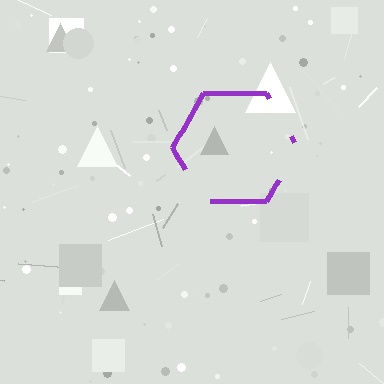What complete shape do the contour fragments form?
The contour fragments form a hexagon.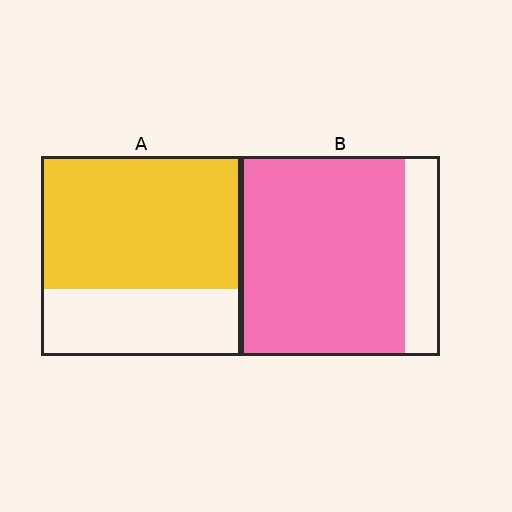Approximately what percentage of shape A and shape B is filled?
A is approximately 65% and B is approximately 80%.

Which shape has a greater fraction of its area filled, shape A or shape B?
Shape B.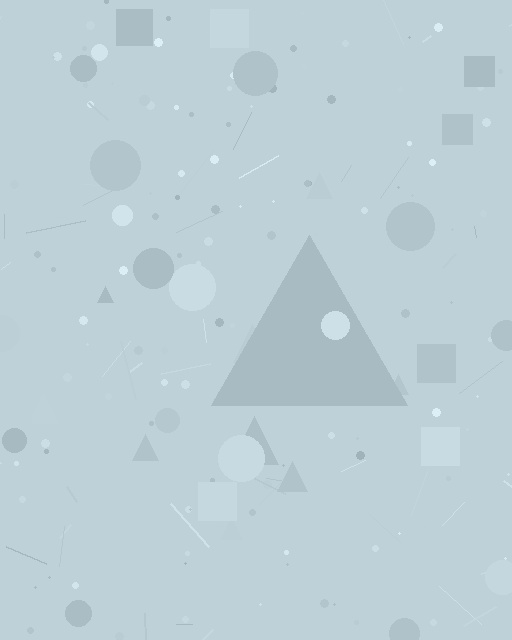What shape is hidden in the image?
A triangle is hidden in the image.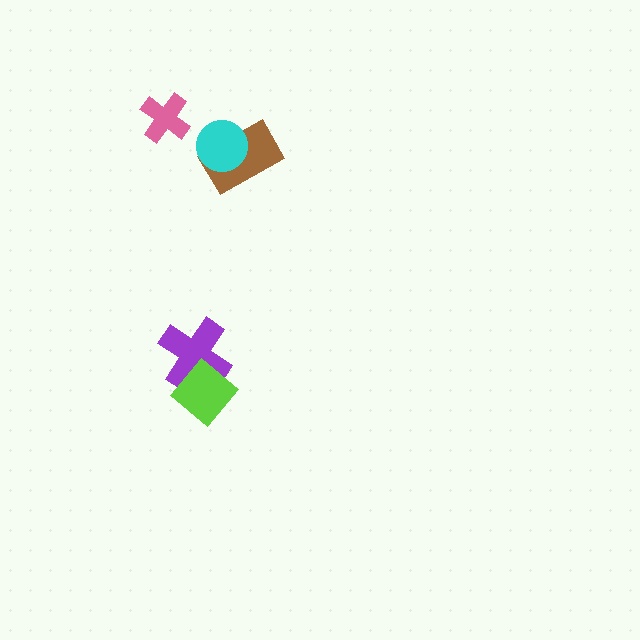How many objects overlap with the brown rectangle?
1 object overlaps with the brown rectangle.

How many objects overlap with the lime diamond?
1 object overlaps with the lime diamond.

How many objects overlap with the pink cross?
0 objects overlap with the pink cross.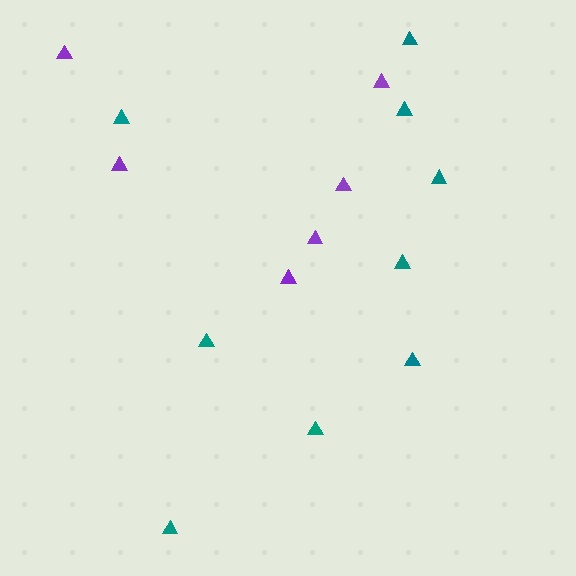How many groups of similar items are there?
There are 2 groups: one group of teal triangles (9) and one group of purple triangles (6).